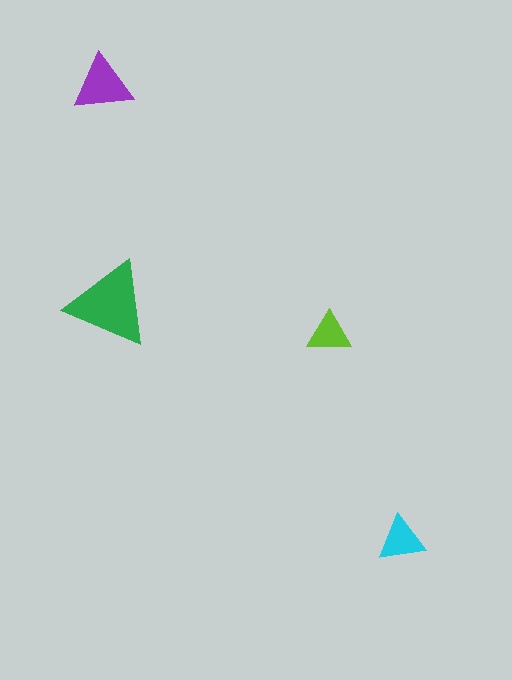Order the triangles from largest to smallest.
the green one, the purple one, the cyan one, the lime one.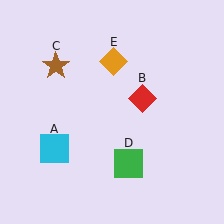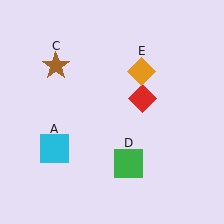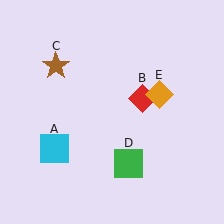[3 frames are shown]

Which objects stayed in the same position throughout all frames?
Cyan square (object A) and red diamond (object B) and brown star (object C) and green square (object D) remained stationary.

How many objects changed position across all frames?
1 object changed position: orange diamond (object E).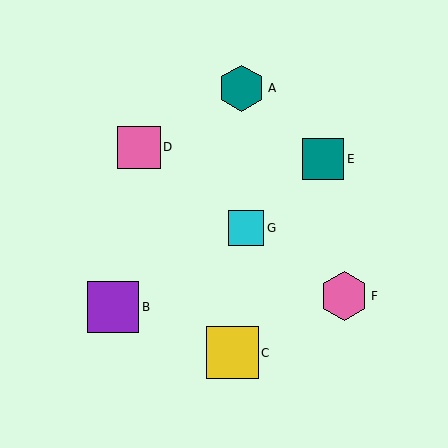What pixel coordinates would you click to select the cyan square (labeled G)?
Click at (246, 228) to select the cyan square G.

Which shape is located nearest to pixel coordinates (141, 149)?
The pink square (labeled D) at (139, 147) is nearest to that location.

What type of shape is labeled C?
Shape C is a yellow square.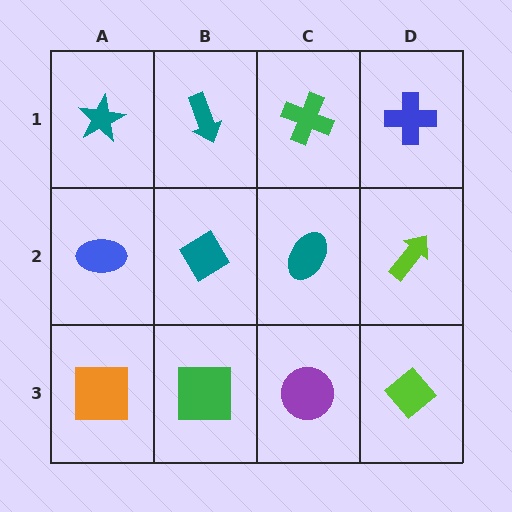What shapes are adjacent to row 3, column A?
A blue ellipse (row 2, column A), a green square (row 3, column B).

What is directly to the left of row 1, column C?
A teal arrow.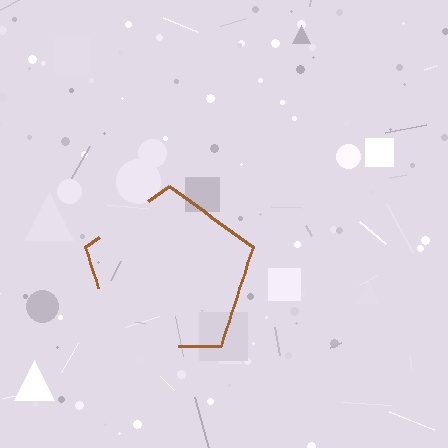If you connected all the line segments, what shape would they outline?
They would outline a pentagon.